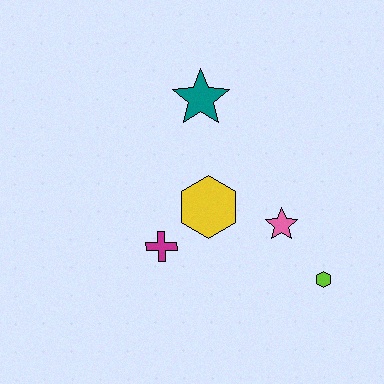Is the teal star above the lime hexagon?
Yes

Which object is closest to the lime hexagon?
The pink star is closest to the lime hexagon.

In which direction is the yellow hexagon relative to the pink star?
The yellow hexagon is to the left of the pink star.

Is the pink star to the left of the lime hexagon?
Yes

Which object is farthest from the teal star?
The lime hexagon is farthest from the teal star.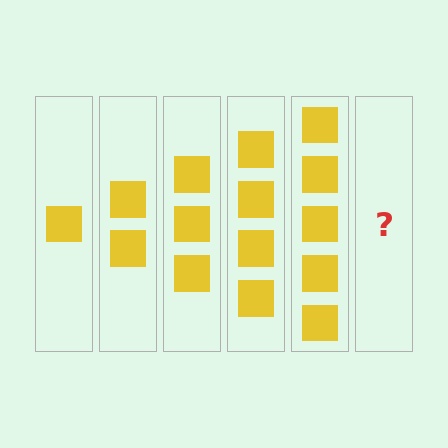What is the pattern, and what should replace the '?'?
The pattern is that each step adds one more square. The '?' should be 6 squares.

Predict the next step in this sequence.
The next step is 6 squares.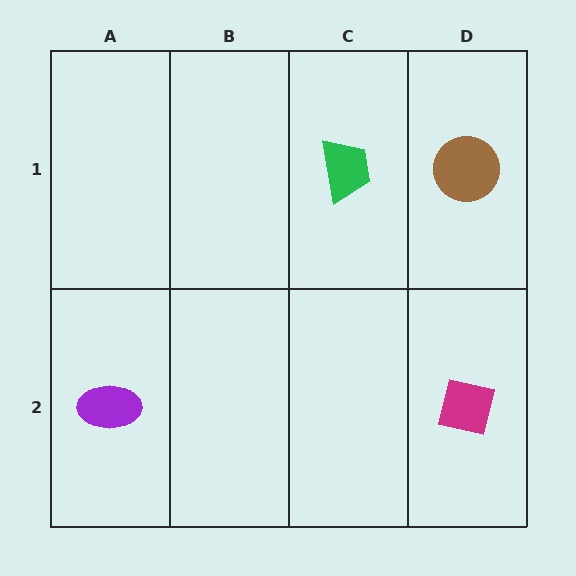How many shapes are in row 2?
2 shapes.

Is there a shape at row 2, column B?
No, that cell is empty.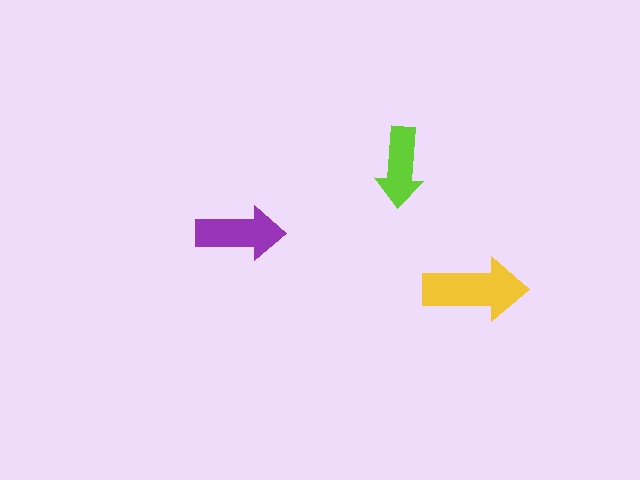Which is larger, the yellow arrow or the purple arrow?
The yellow one.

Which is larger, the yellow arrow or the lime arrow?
The yellow one.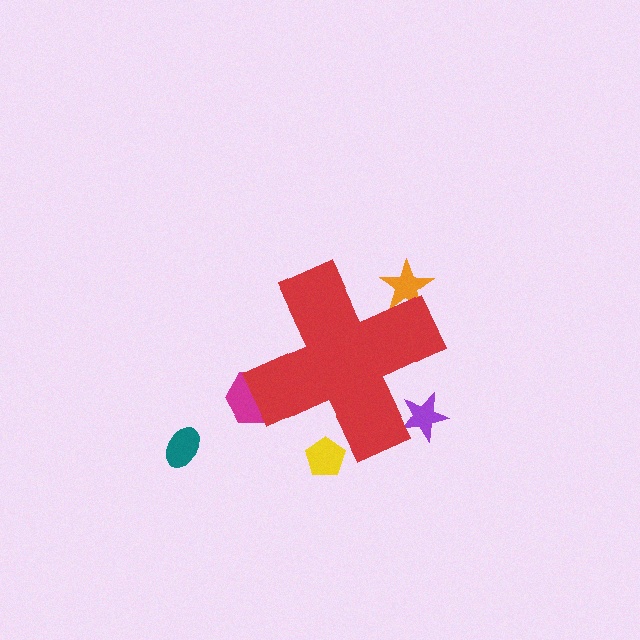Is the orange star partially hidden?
Yes, the orange star is partially hidden behind the red cross.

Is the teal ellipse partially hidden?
No, the teal ellipse is fully visible.